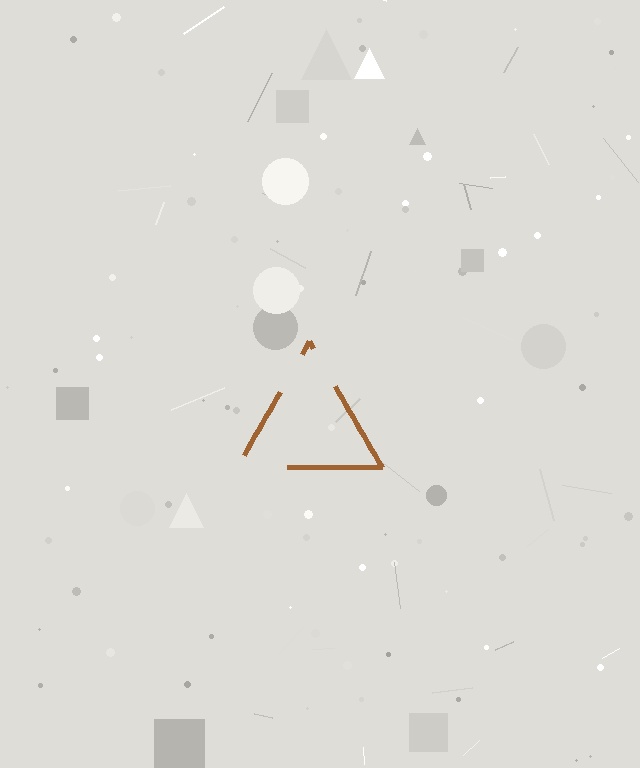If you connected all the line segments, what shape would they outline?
They would outline a triangle.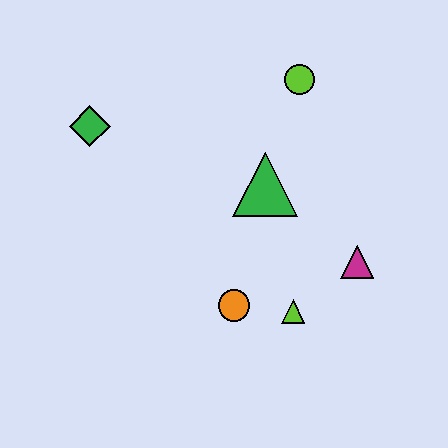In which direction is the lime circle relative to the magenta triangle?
The lime circle is above the magenta triangle.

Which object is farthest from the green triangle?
The green diamond is farthest from the green triangle.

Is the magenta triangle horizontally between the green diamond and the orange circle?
No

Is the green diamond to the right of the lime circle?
No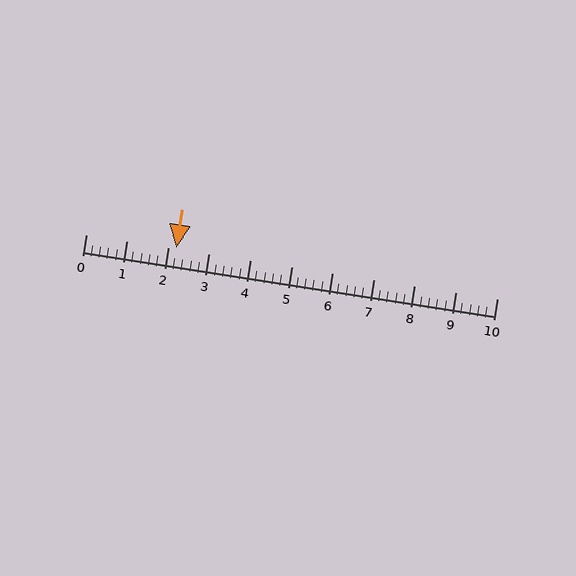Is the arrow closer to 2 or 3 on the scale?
The arrow is closer to 2.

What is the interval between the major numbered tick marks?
The major tick marks are spaced 1 units apart.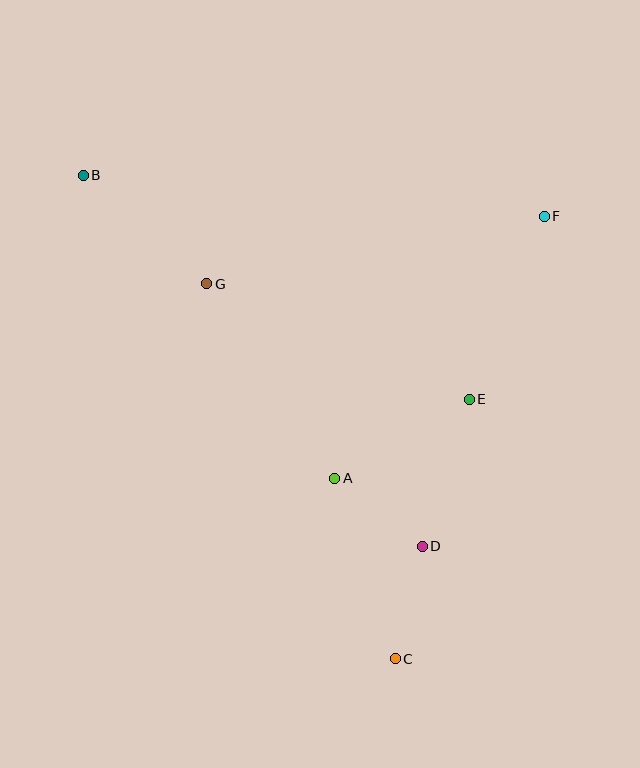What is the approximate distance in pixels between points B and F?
The distance between B and F is approximately 463 pixels.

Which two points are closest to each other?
Points A and D are closest to each other.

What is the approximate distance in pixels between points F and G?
The distance between F and G is approximately 344 pixels.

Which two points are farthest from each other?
Points B and C are farthest from each other.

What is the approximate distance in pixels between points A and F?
The distance between A and F is approximately 336 pixels.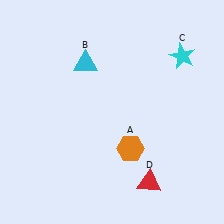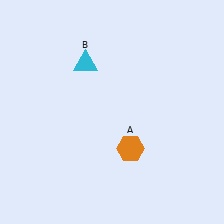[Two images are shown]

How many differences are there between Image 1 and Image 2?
There are 2 differences between the two images.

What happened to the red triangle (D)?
The red triangle (D) was removed in Image 2. It was in the bottom-right area of Image 1.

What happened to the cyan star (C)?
The cyan star (C) was removed in Image 2. It was in the top-right area of Image 1.